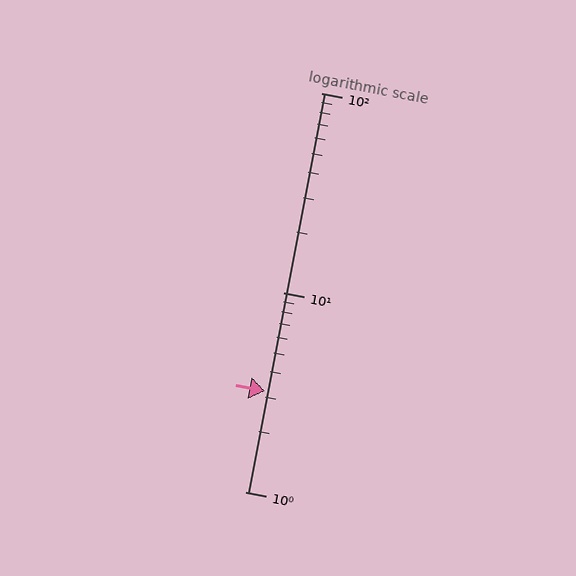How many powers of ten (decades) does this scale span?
The scale spans 2 decades, from 1 to 100.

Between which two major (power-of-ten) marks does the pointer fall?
The pointer is between 1 and 10.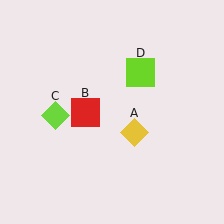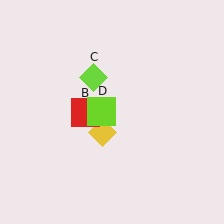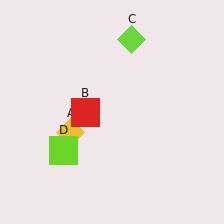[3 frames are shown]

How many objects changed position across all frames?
3 objects changed position: yellow diamond (object A), lime diamond (object C), lime square (object D).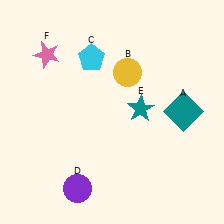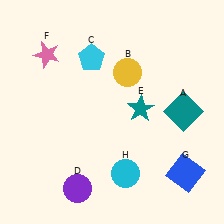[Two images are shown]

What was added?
A blue square (G), a cyan circle (H) were added in Image 2.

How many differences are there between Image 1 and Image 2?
There are 2 differences between the two images.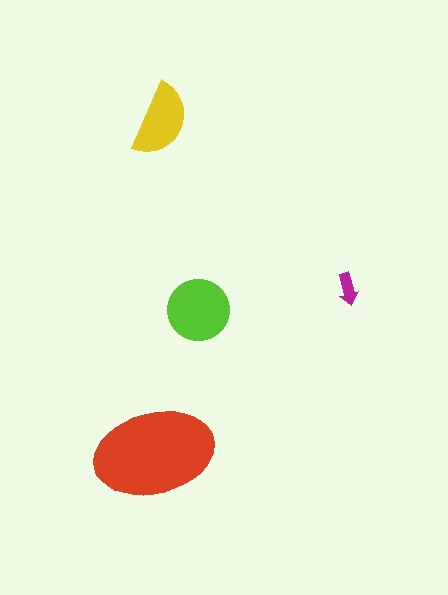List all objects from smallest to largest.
The magenta arrow, the yellow semicircle, the lime circle, the red ellipse.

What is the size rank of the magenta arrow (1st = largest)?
4th.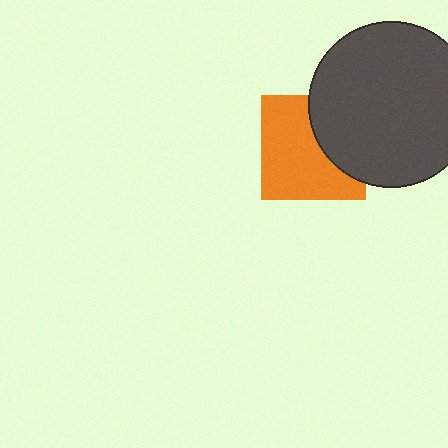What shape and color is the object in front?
The object in front is a dark gray circle.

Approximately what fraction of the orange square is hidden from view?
Roughly 36% of the orange square is hidden behind the dark gray circle.